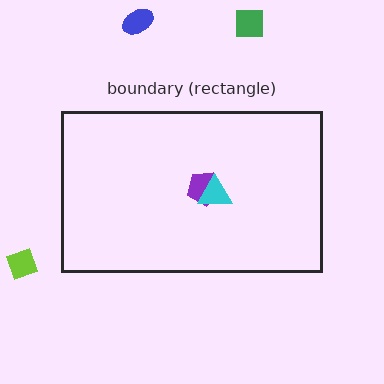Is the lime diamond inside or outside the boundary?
Outside.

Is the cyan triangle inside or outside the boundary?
Inside.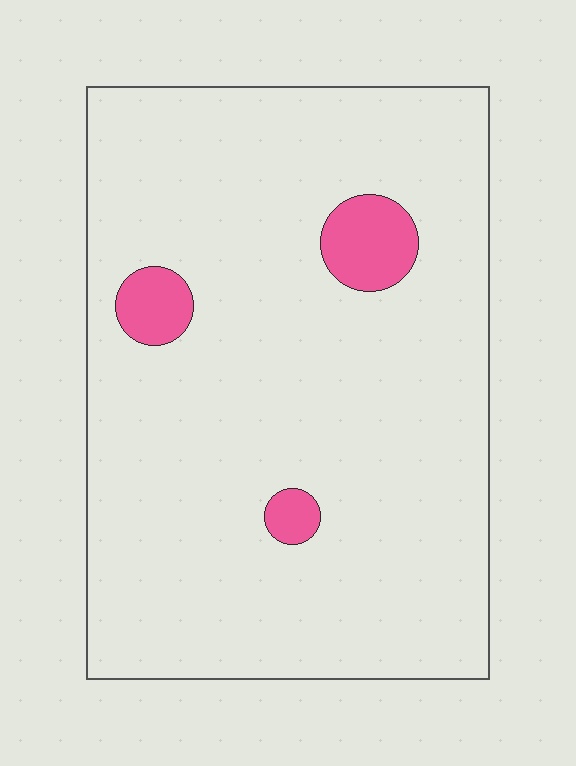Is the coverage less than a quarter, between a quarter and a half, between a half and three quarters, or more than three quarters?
Less than a quarter.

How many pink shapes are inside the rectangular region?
3.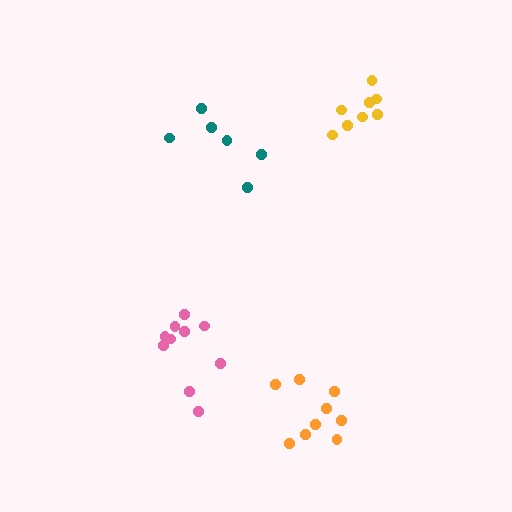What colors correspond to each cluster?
The clusters are colored: teal, pink, yellow, orange.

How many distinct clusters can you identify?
There are 4 distinct clusters.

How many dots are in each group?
Group 1: 6 dots, Group 2: 10 dots, Group 3: 8 dots, Group 4: 9 dots (33 total).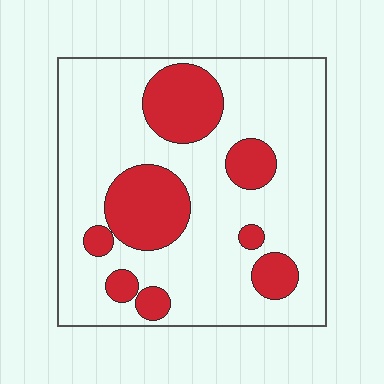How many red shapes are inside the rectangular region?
8.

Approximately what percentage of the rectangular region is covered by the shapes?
Approximately 25%.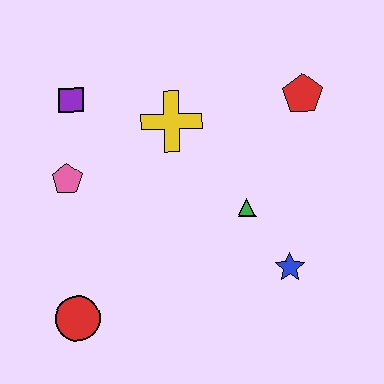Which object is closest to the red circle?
The pink pentagon is closest to the red circle.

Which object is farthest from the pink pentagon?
The red pentagon is farthest from the pink pentagon.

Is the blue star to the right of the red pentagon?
No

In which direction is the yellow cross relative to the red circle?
The yellow cross is above the red circle.